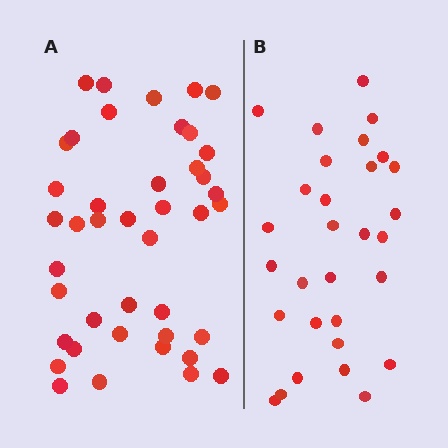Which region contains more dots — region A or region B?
Region A (the left region) has more dots.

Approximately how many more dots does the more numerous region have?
Region A has roughly 12 or so more dots than region B.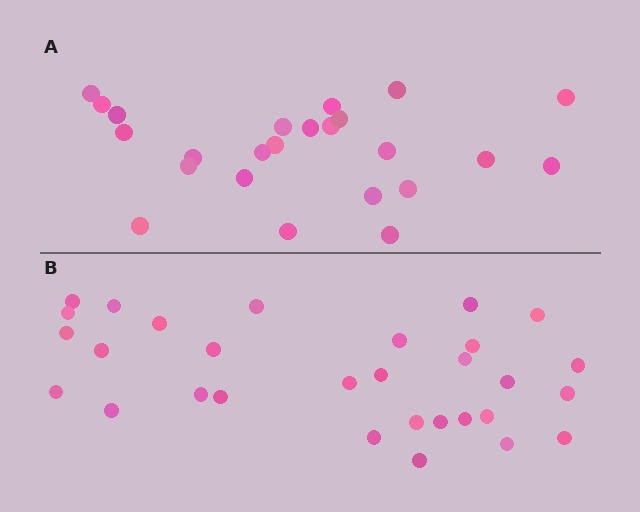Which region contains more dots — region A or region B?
Region B (the bottom region) has more dots.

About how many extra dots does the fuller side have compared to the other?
Region B has about 6 more dots than region A.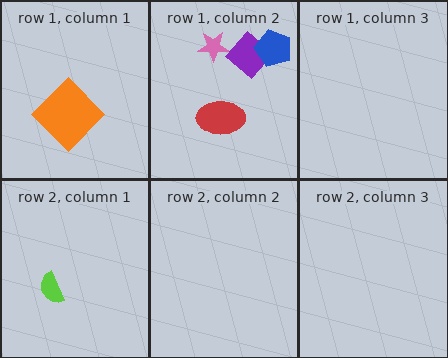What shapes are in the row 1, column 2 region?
The red ellipse, the pink star, the purple diamond, the blue pentagon.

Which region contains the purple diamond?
The row 1, column 2 region.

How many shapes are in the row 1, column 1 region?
1.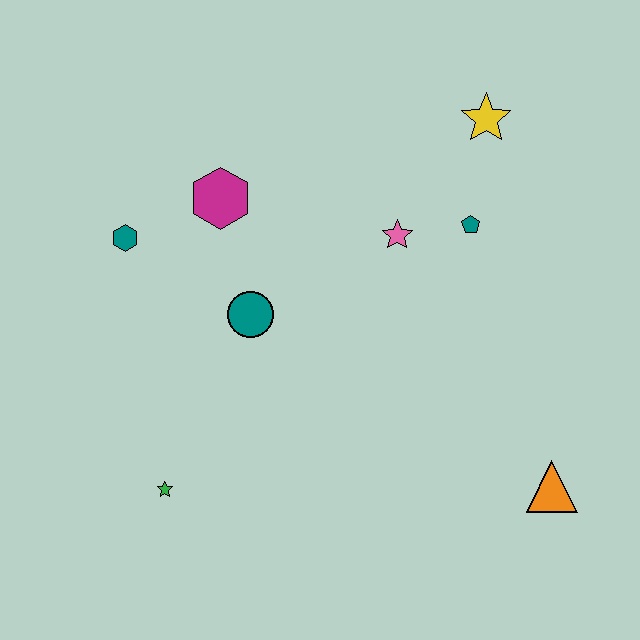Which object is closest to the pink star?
The teal pentagon is closest to the pink star.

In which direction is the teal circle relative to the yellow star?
The teal circle is to the left of the yellow star.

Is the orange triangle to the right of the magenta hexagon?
Yes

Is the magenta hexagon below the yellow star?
Yes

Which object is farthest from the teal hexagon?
The orange triangle is farthest from the teal hexagon.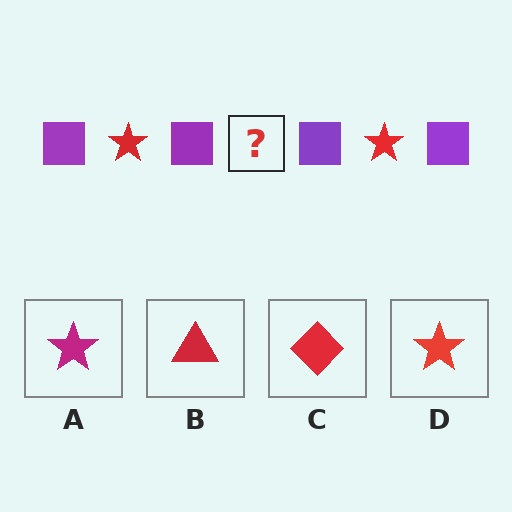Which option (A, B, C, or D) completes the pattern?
D.